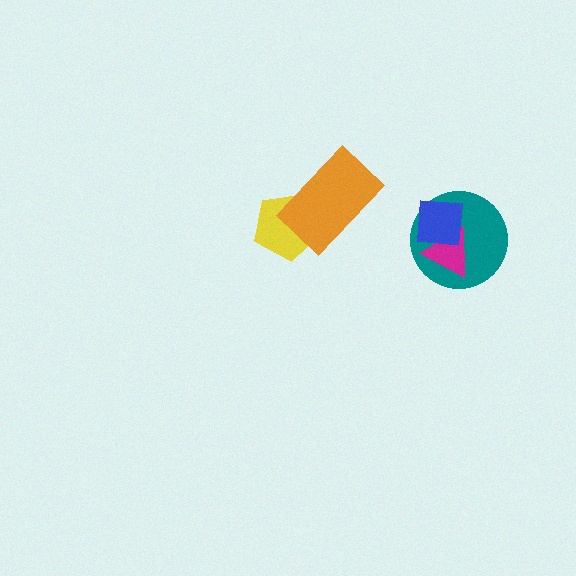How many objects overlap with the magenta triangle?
2 objects overlap with the magenta triangle.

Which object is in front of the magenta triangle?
The blue square is in front of the magenta triangle.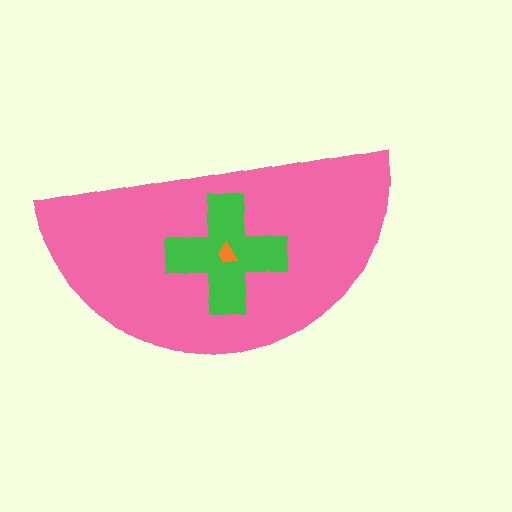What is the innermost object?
The orange trapezoid.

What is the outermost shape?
The pink semicircle.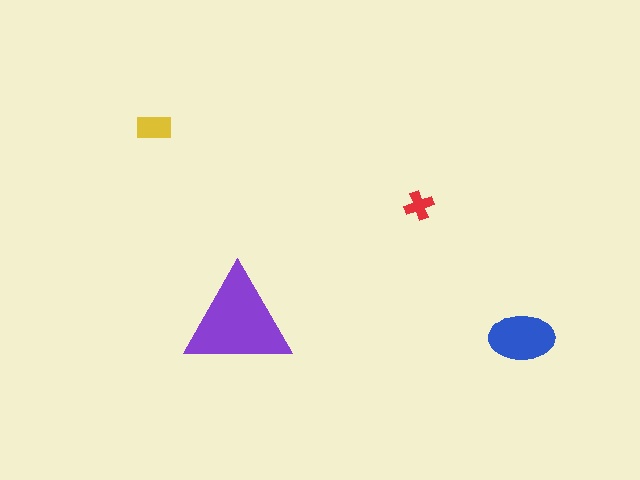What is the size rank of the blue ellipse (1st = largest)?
2nd.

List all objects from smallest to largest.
The red cross, the yellow rectangle, the blue ellipse, the purple triangle.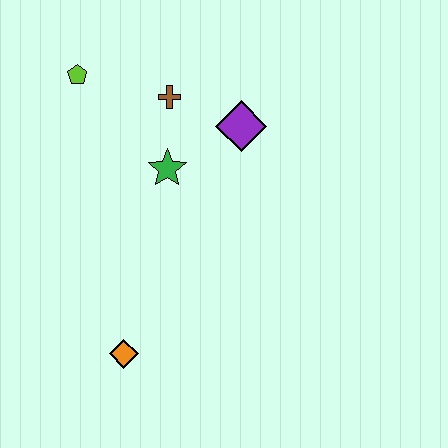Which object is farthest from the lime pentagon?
The orange diamond is farthest from the lime pentagon.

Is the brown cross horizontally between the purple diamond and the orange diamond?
Yes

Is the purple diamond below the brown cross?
Yes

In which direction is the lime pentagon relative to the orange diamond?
The lime pentagon is above the orange diamond.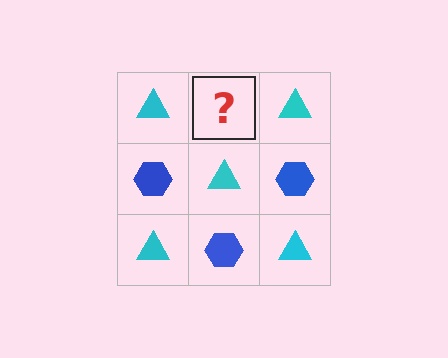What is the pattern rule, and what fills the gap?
The rule is that it alternates cyan triangle and blue hexagon in a checkerboard pattern. The gap should be filled with a blue hexagon.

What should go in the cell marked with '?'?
The missing cell should contain a blue hexagon.